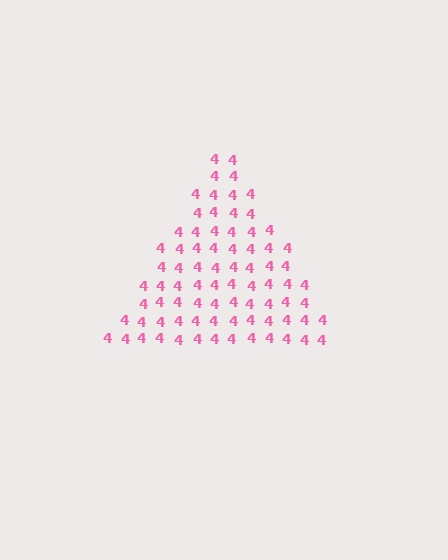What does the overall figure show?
The overall figure shows a triangle.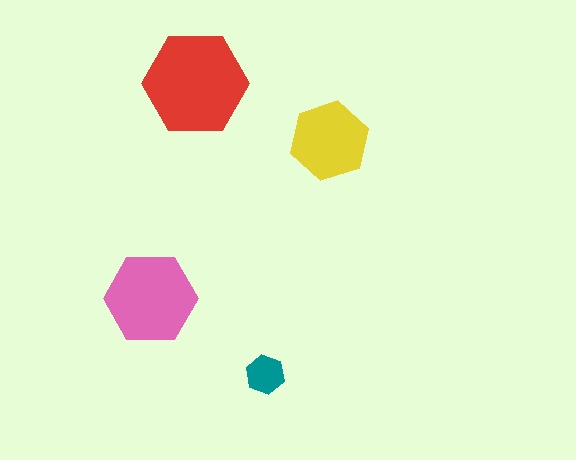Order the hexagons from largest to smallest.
the red one, the pink one, the yellow one, the teal one.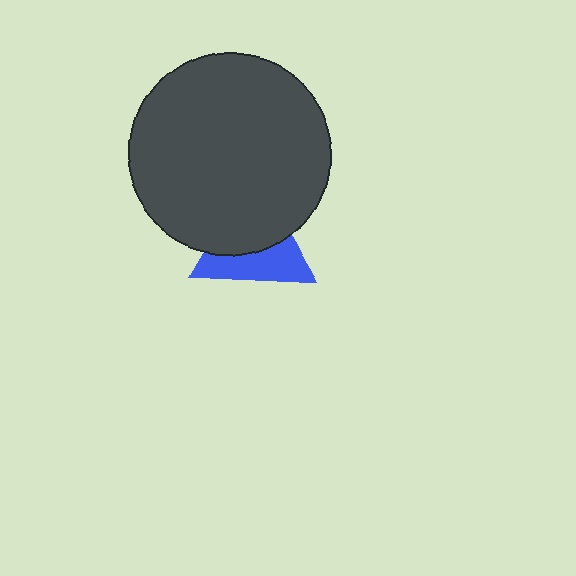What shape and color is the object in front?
The object in front is a dark gray circle.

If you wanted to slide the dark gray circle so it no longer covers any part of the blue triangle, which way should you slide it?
Slide it up — that is the most direct way to separate the two shapes.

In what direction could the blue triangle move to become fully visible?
The blue triangle could move down. That would shift it out from behind the dark gray circle entirely.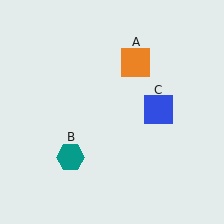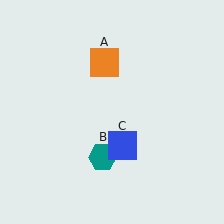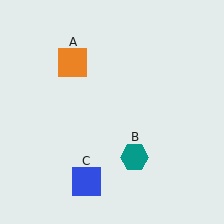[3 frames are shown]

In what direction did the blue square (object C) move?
The blue square (object C) moved down and to the left.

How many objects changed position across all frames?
3 objects changed position: orange square (object A), teal hexagon (object B), blue square (object C).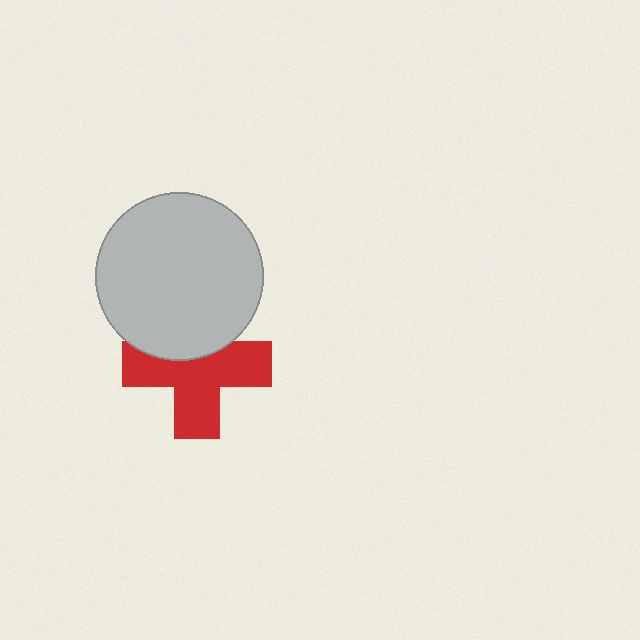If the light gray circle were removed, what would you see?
You would see the complete red cross.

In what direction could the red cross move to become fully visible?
The red cross could move down. That would shift it out from behind the light gray circle entirely.